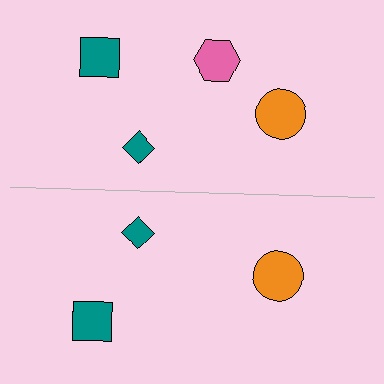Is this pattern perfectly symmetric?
No, the pattern is not perfectly symmetric. A pink hexagon is missing from the bottom side.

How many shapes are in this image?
There are 7 shapes in this image.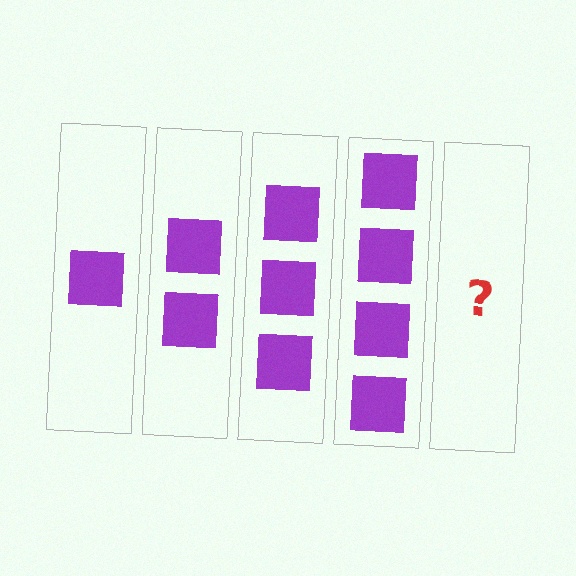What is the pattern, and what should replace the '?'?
The pattern is that each step adds one more square. The '?' should be 5 squares.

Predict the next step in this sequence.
The next step is 5 squares.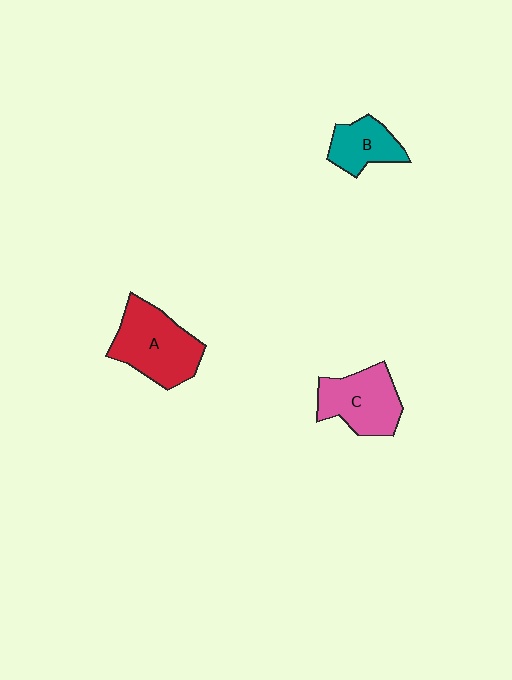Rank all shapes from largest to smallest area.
From largest to smallest: A (red), C (pink), B (teal).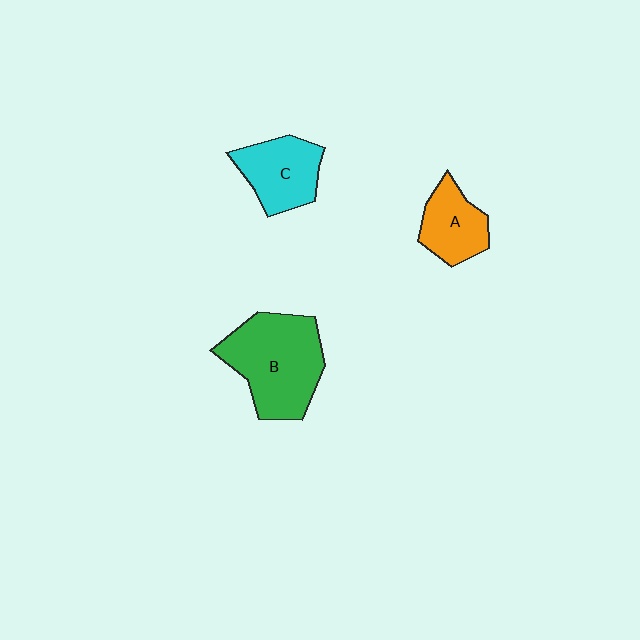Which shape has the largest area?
Shape B (green).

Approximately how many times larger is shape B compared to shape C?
Approximately 1.6 times.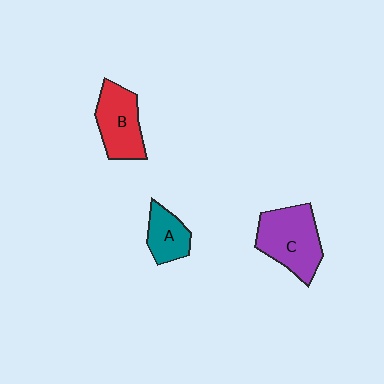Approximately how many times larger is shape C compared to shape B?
Approximately 1.2 times.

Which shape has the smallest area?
Shape A (teal).